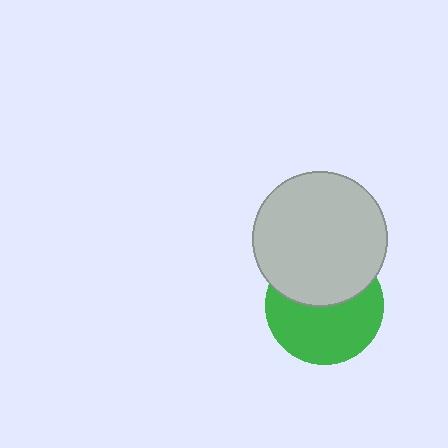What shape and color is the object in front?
The object in front is a light gray circle.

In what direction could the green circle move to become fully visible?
The green circle could move down. That would shift it out from behind the light gray circle entirely.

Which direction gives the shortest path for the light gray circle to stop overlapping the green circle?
Moving up gives the shortest separation.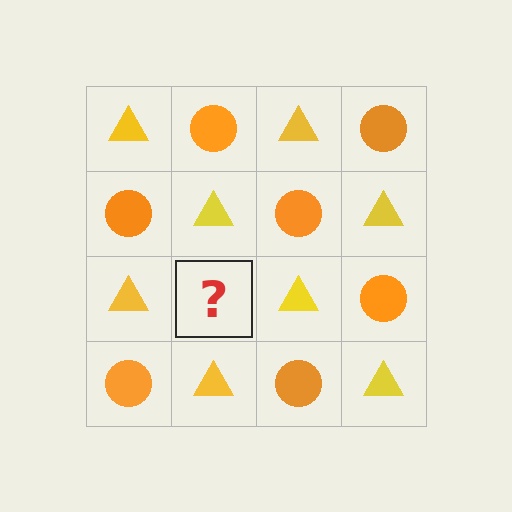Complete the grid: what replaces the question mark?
The question mark should be replaced with an orange circle.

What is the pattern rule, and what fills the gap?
The rule is that it alternates yellow triangle and orange circle in a checkerboard pattern. The gap should be filled with an orange circle.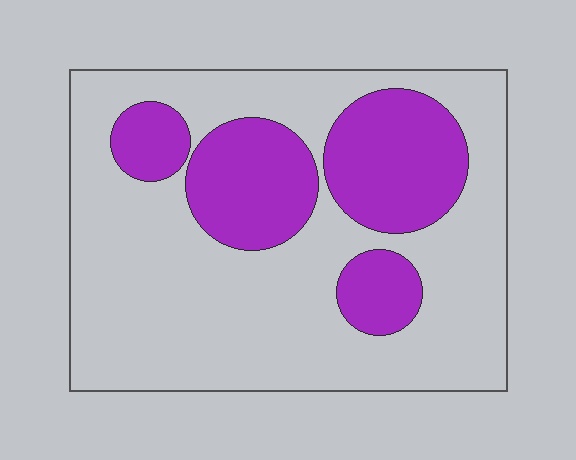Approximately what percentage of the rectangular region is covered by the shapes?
Approximately 30%.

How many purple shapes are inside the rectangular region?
4.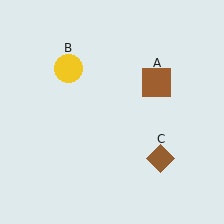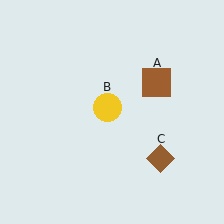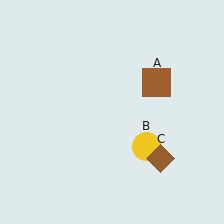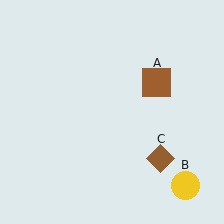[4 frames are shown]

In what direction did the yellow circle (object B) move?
The yellow circle (object B) moved down and to the right.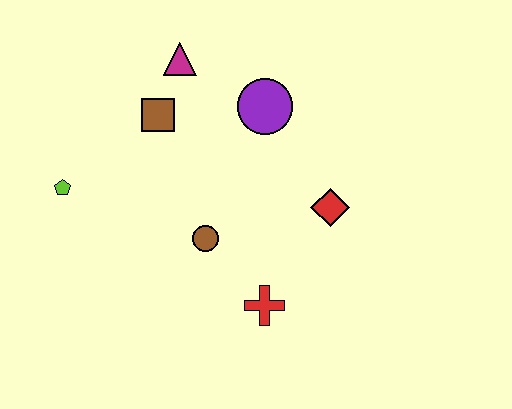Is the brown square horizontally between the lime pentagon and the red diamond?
Yes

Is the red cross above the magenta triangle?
No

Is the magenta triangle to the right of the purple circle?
No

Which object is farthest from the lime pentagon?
The red diamond is farthest from the lime pentagon.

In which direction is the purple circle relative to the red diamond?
The purple circle is above the red diamond.